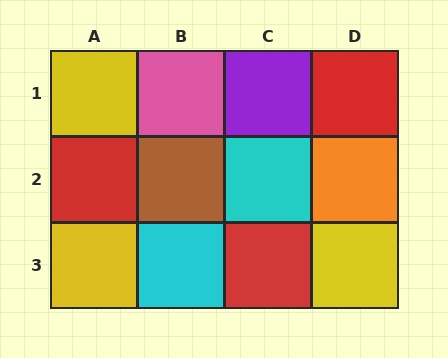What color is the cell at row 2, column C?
Cyan.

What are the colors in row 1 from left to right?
Yellow, pink, purple, red.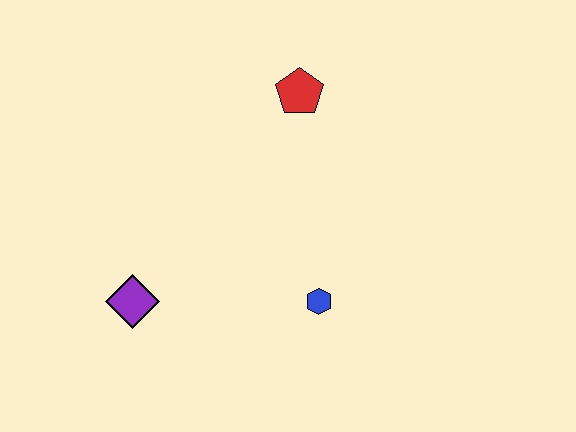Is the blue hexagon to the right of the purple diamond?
Yes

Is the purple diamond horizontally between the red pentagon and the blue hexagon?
No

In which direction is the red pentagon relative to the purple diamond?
The red pentagon is above the purple diamond.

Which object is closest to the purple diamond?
The blue hexagon is closest to the purple diamond.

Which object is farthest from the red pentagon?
The purple diamond is farthest from the red pentagon.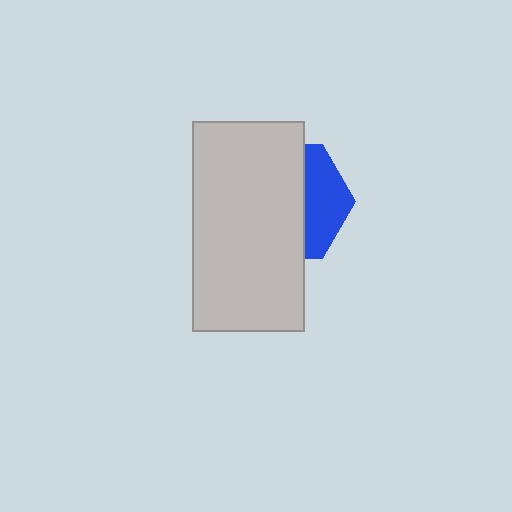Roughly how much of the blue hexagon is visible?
A small part of it is visible (roughly 34%).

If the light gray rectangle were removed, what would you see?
You would see the complete blue hexagon.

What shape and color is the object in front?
The object in front is a light gray rectangle.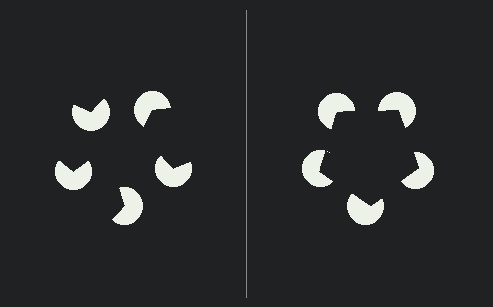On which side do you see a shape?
An illusory pentagon appears on the right side. On the left side the wedge cuts are rotated, so no coherent shape forms.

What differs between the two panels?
The pac-man discs are positioned identically on both sides; only the wedge orientations differ. On the right they align to a pentagon; on the left they are misaligned.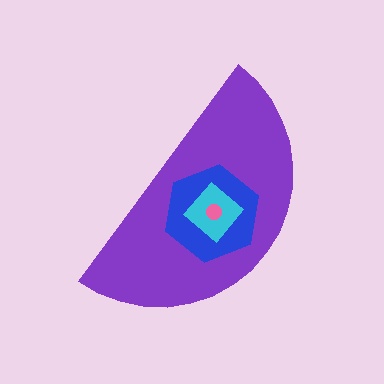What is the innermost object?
The pink circle.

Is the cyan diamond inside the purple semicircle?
Yes.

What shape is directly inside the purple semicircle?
The blue hexagon.